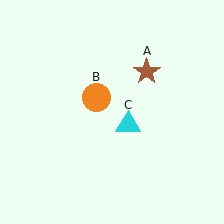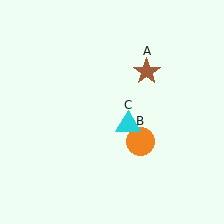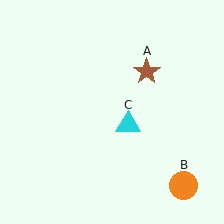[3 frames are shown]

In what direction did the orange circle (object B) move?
The orange circle (object B) moved down and to the right.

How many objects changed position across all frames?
1 object changed position: orange circle (object B).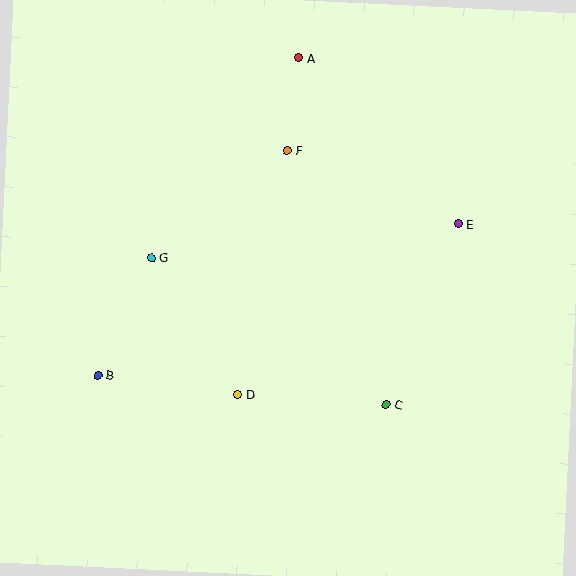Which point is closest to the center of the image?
Point D at (238, 394) is closest to the center.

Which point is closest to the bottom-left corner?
Point B is closest to the bottom-left corner.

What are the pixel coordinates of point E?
Point E is at (458, 224).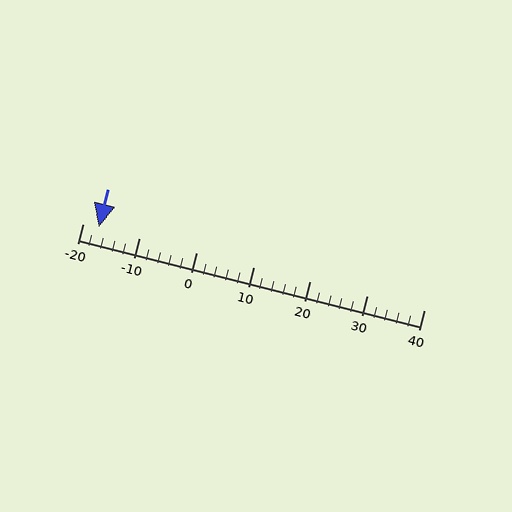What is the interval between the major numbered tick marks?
The major tick marks are spaced 10 units apart.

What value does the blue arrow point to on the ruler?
The blue arrow points to approximately -17.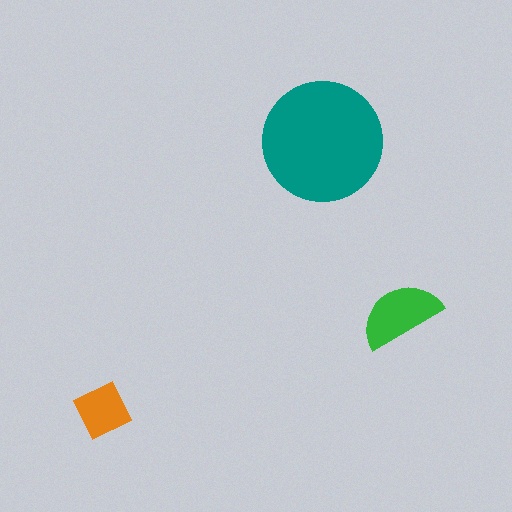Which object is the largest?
The teal circle.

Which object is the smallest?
The orange diamond.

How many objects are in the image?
There are 3 objects in the image.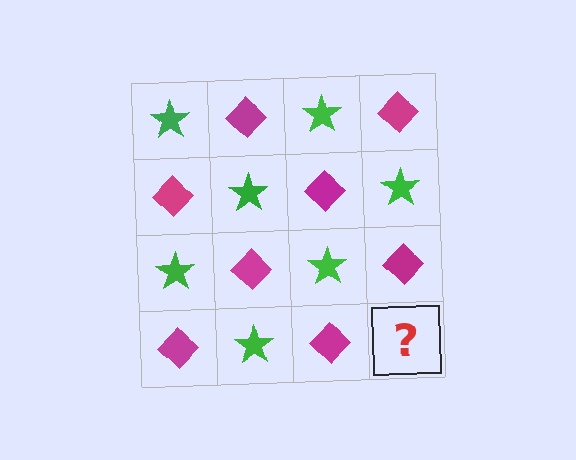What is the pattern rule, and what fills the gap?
The rule is that it alternates green star and magenta diamond in a checkerboard pattern. The gap should be filled with a green star.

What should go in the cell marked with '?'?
The missing cell should contain a green star.